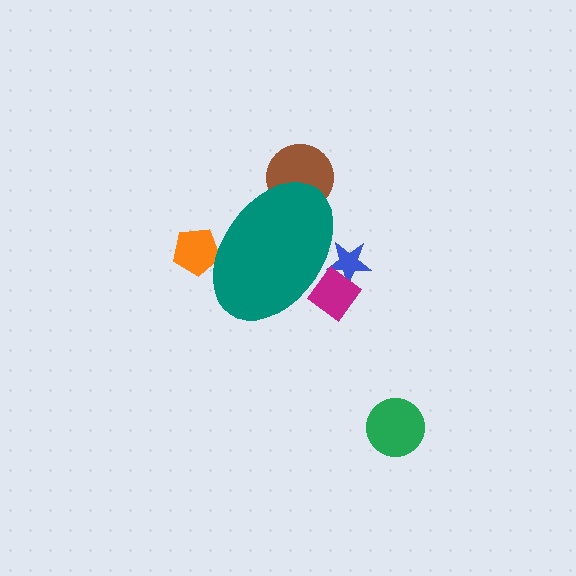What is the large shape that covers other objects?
A teal ellipse.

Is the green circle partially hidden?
No, the green circle is fully visible.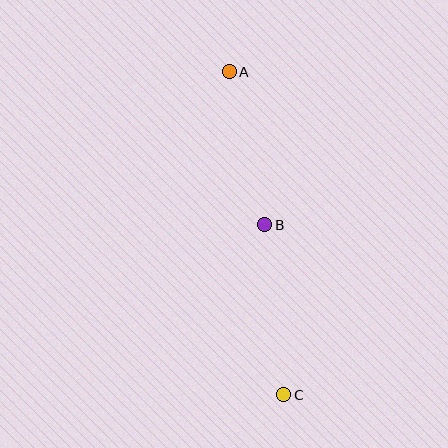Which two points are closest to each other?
Points A and B are closest to each other.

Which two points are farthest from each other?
Points A and C are farthest from each other.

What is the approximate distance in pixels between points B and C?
The distance between B and C is approximately 171 pixels.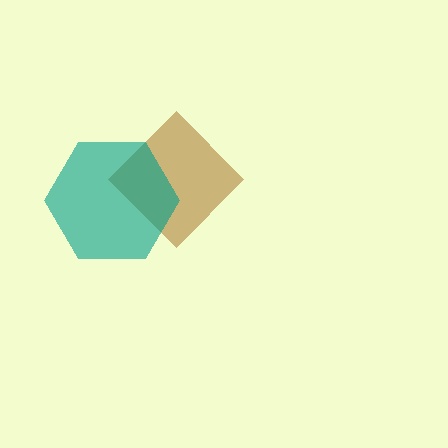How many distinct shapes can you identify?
There are 2 distinct shapes: a brown diamond, a teal hexagon.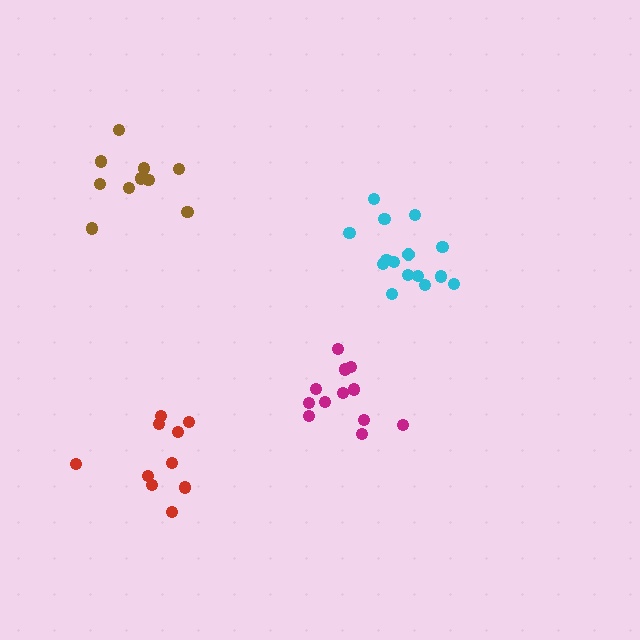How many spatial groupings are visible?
There are 4 spatial groupings.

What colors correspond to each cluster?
The clusters are colored: red, brown, cyan, magenta.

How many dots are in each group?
Group 1: 10 dots, Group 2: 11 dots, Group 3: 15 dots, Group 4: 12 dots (48 total).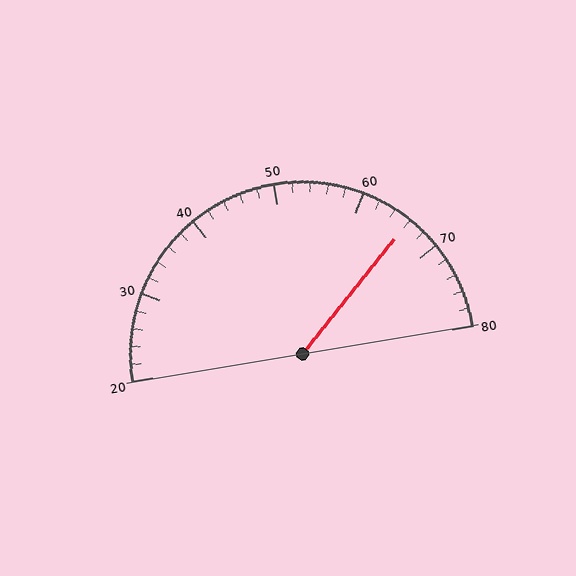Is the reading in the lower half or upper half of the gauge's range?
The reading is in the upper half of the range (20 to 80).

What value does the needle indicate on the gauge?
The needle indicates approximately 66.